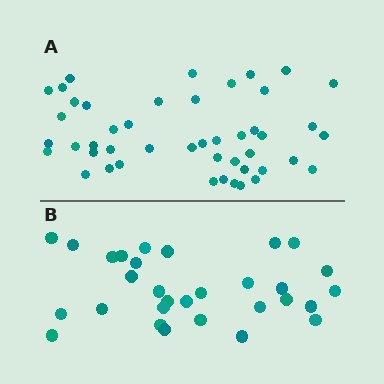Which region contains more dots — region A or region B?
Region A (the top region) has more dots.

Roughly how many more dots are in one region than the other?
Region A has approximately 15 more dots than region B.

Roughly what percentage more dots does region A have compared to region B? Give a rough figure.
About 55% more.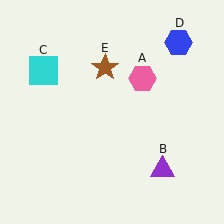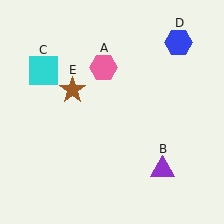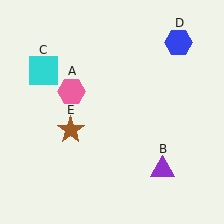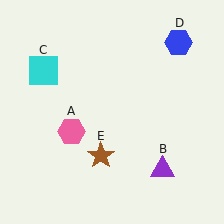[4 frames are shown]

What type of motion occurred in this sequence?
The pink hexagon (object A), brown star (object E) rotated counterclockwise around the center of the scene.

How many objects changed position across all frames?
2 objects changed position: pink hexagon (object A), brown star (object E).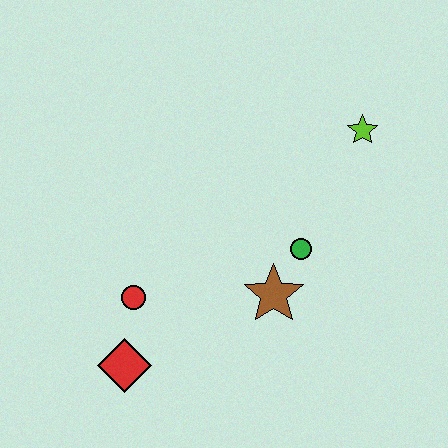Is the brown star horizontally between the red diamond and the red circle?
No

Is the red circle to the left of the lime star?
Yes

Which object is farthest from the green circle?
The red diamond is farthest from the green circle.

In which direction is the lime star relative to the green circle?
The lime star is above the green circle.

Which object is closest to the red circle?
The red diamond is closest to the red circle.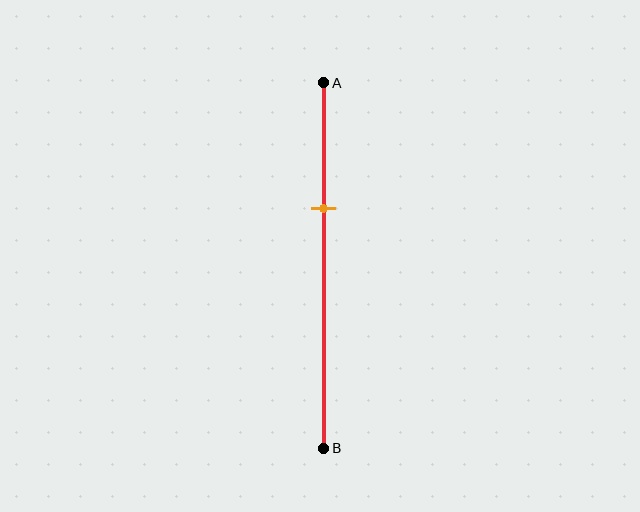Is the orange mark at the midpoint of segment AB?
No, the mark is at about 35% from A, not at the 50% midpoint.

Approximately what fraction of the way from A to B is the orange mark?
The orange mark is approximately 35% of the way from A to B.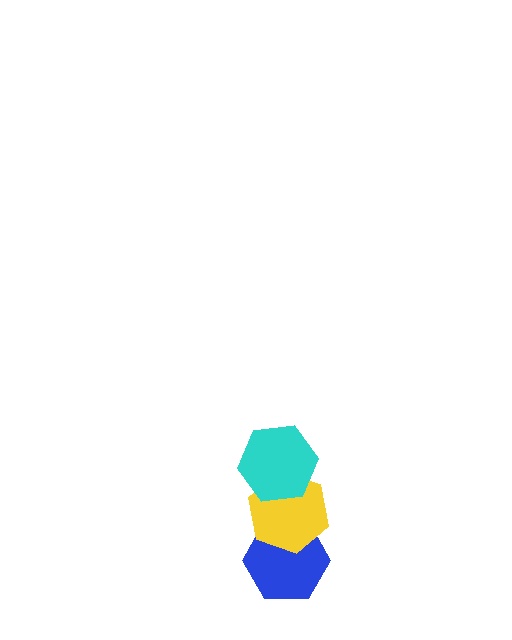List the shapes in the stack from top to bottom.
From top to bottom: the cyan hexagon, the yellow hexagon, the blue hexagon.